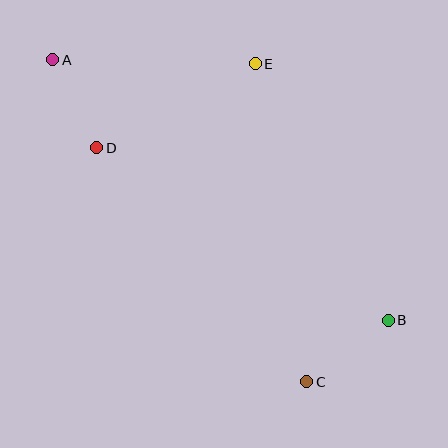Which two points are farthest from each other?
Points A and B are farthest from each other.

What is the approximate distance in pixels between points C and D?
The distance between C and D is approximately 315 pixels.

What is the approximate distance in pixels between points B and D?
The distance between B and D is approximately 339 pixels.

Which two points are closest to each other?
Points A and D are closest to each other.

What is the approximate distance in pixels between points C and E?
The distance between C and E is approximately 322 pixels.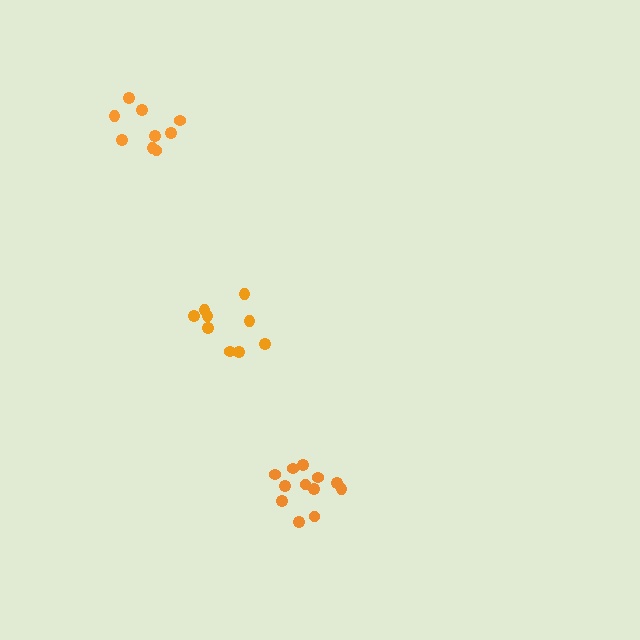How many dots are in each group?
Group 1: 12 dots, Group 2: 9 dots, Group 3: 9 dots (30 total).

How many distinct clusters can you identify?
There are 3 distinct clusters.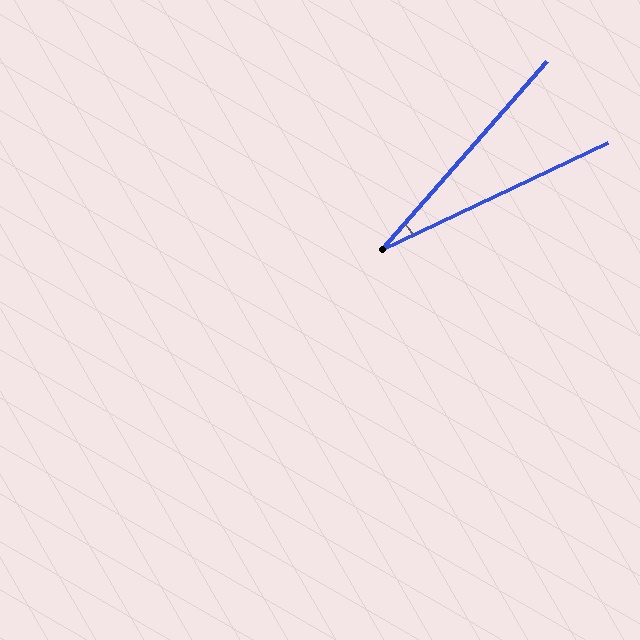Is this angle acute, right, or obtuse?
It is acute.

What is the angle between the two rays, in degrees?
Approximately 24 degrees.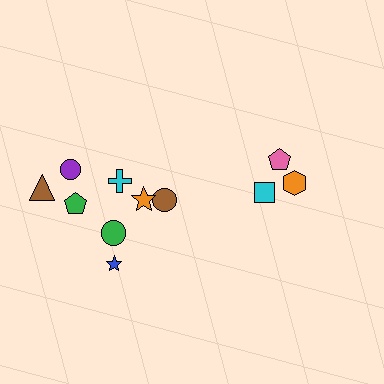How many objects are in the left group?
There are 8 objects.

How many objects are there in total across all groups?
There are 11 objects.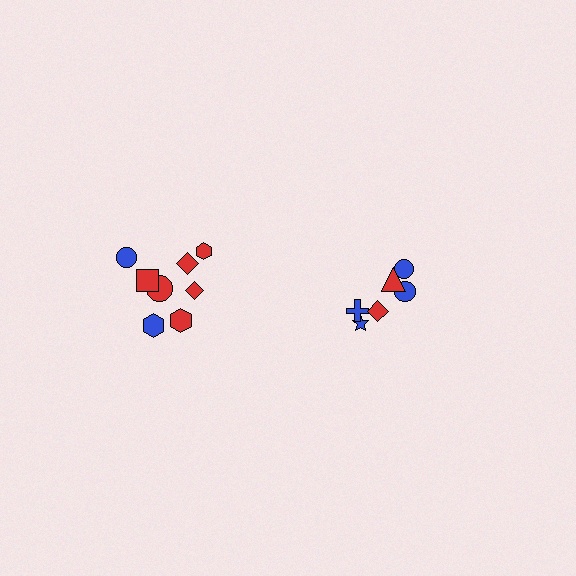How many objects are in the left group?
There are 8 objects.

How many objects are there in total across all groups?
There are 14 objects.